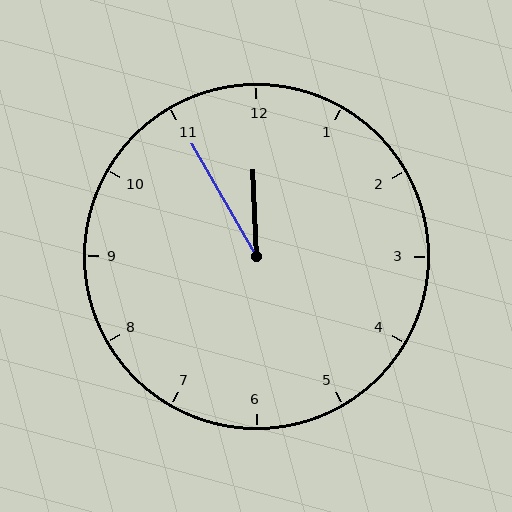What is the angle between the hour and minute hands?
Approximately 28 degrees.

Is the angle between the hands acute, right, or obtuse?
It is acute.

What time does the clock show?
11:55.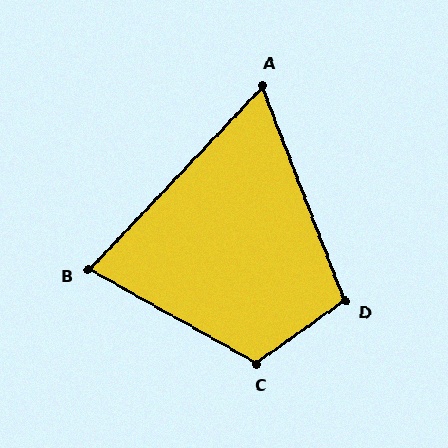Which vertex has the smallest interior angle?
A, at approximately 65 degrees.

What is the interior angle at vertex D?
Approximately 104 degrees (obtuse).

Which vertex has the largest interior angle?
C, at approximately 115 degrees.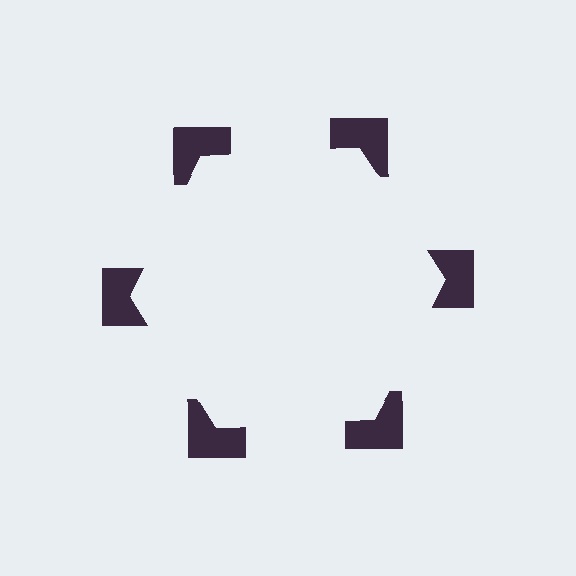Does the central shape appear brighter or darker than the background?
It typically appears slightly brighter than the background, even though no actual brightness change is drawn.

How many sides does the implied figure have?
6 sides.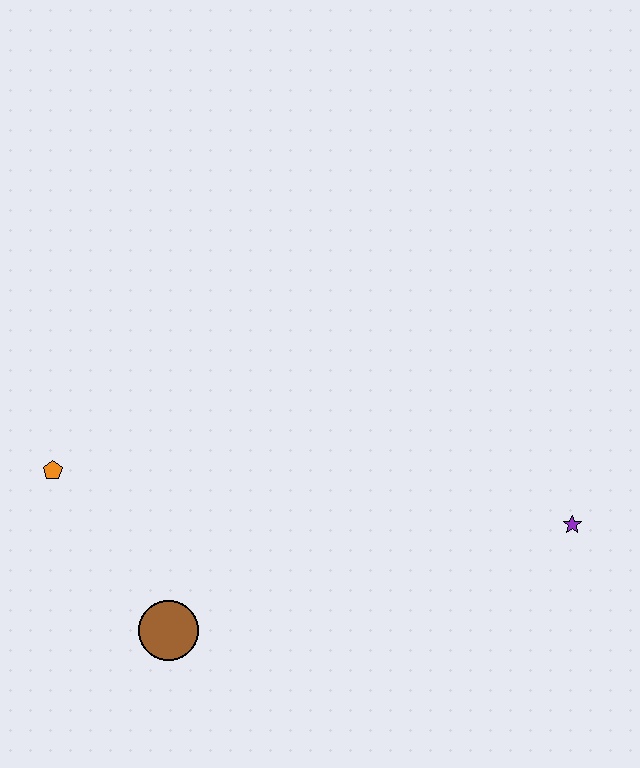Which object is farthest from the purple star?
The orange pentagon is farthest from the purple star.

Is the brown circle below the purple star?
Yes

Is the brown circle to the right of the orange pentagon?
Yes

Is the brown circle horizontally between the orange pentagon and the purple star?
Yes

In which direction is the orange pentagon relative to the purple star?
The orange pentagon is to the left of the purple star.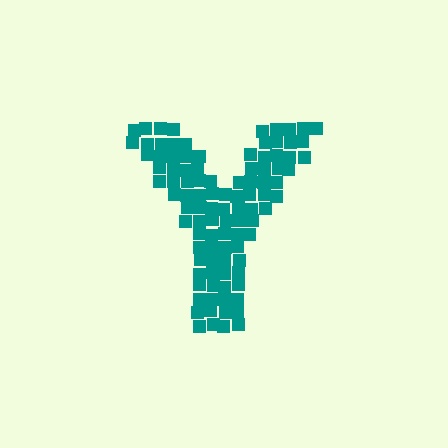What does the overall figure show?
The overall figure shows the letter Y.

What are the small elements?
The small elements are squares.